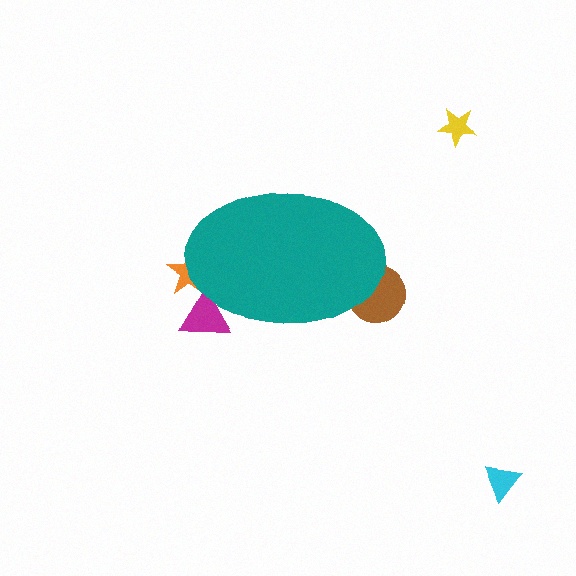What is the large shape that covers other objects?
A teal ellipse.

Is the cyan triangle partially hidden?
No, the cyan triangle is fully visible.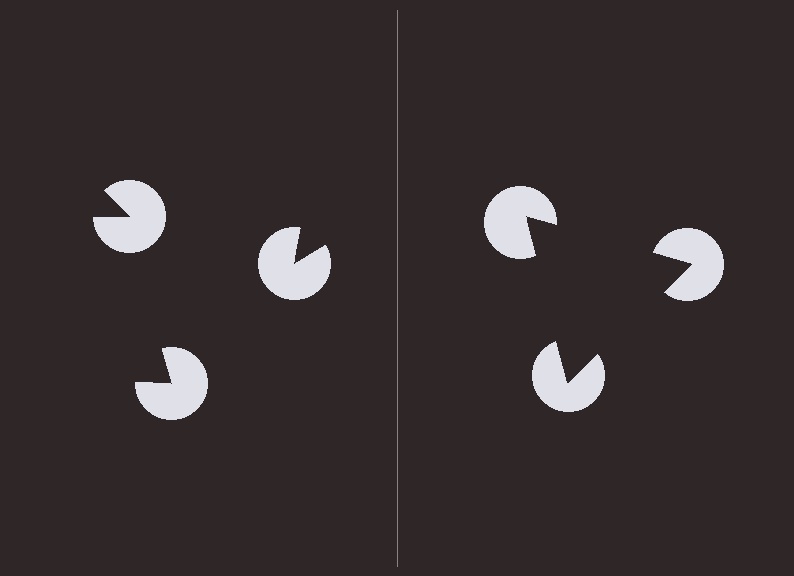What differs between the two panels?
The pac-man discs are positioned identically on both sides; only the wedge orientations differ. On the right they align to a triangle; on the left they are misaligned.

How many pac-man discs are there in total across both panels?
6 — 3 on each side.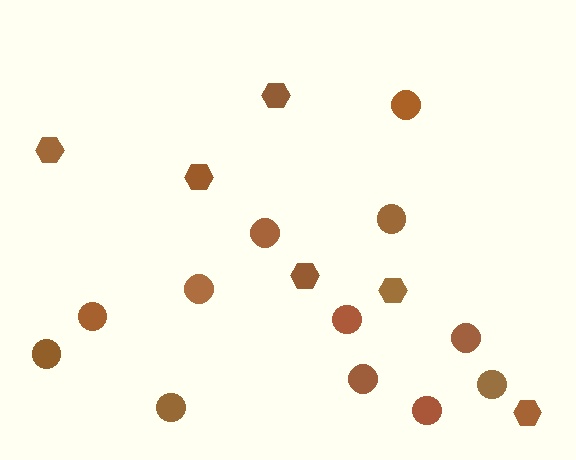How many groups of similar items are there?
There are 2 groups: one group of hexagons (6) and one group of circles (12).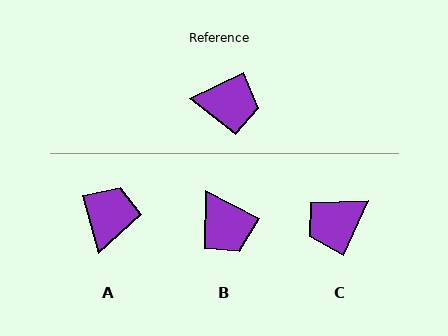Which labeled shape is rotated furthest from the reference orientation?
C, about 140 degrees away.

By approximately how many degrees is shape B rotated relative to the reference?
Approximately 53 degrees clockwise.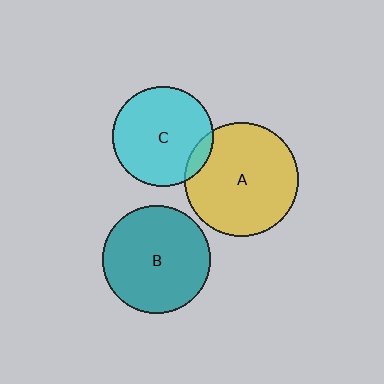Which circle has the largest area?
Circle A (yellow).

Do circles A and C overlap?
Yes.